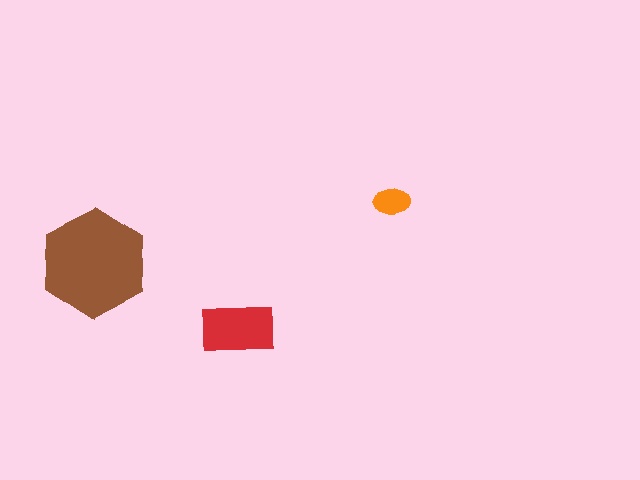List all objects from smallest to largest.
The orange ellipse, the red rectangle, the brown hexagon.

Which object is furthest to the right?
The orange ellipse is rightmost.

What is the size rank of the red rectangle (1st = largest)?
2nd.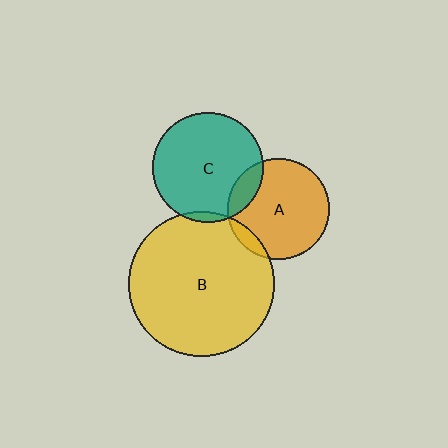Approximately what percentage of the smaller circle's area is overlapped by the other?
Approximately 5%.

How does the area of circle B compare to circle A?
Approximately 2.1 times.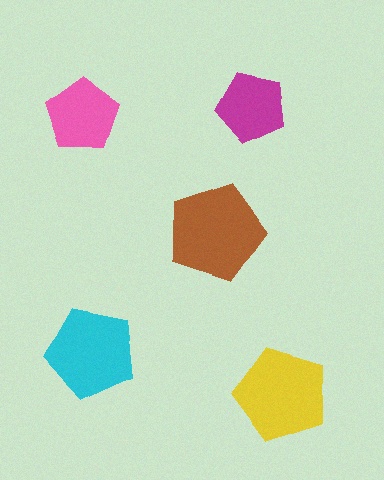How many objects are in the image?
There are 5 objects in the image.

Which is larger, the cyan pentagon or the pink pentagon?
The cyan one.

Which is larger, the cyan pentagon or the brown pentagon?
The brown one.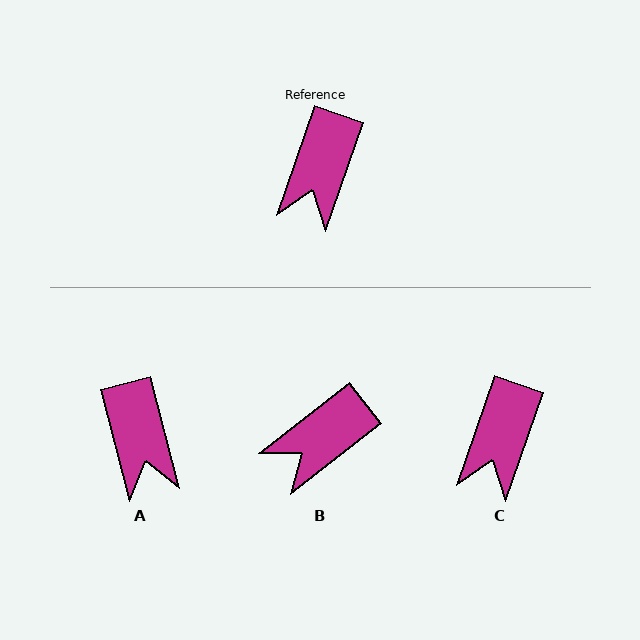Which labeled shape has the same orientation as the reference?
C.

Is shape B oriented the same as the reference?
No, it is off by about 33 degrees.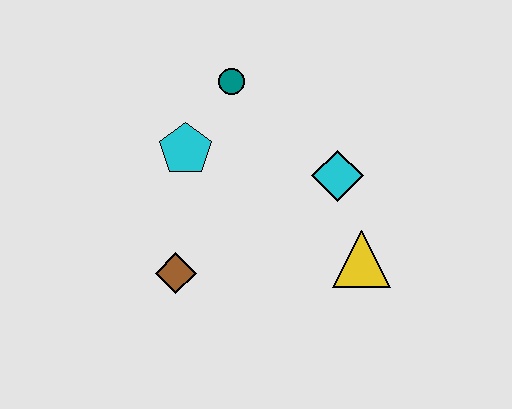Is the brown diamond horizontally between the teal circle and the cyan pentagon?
No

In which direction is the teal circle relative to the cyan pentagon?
The teal circle is above the cyan pentagon.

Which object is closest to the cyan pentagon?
The teal circle is closest to the cyan pentagon.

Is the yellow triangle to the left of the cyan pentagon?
No